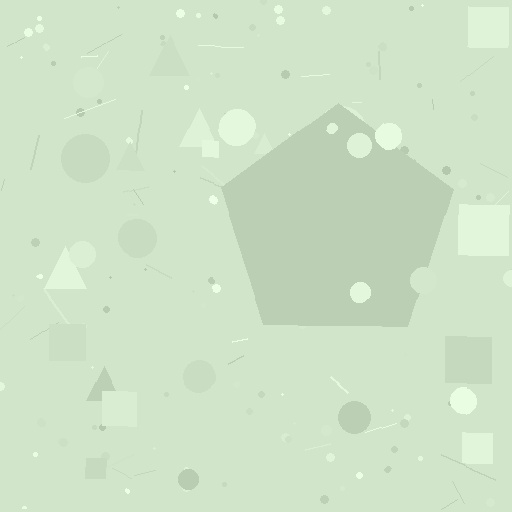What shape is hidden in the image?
A pentagon is hidden in the image.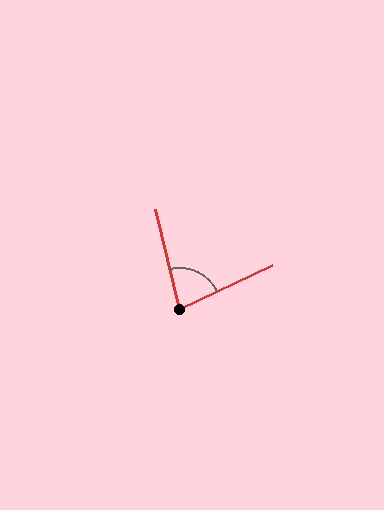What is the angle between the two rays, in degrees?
Approximately 79 degrees.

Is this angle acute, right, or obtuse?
It is acute.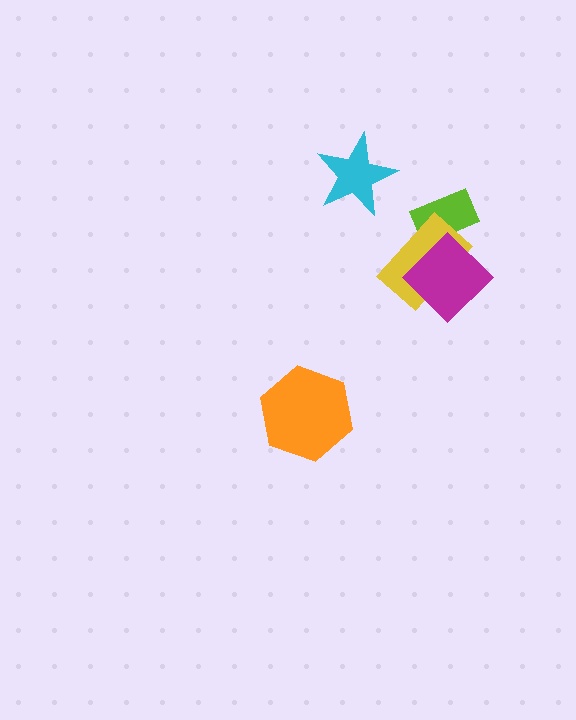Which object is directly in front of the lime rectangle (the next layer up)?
The yellow rectangle is directly in front of the lime rectangle.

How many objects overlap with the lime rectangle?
2 objects overlap with the lime rectangle.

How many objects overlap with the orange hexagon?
0 objects overlap with the orange hexagon.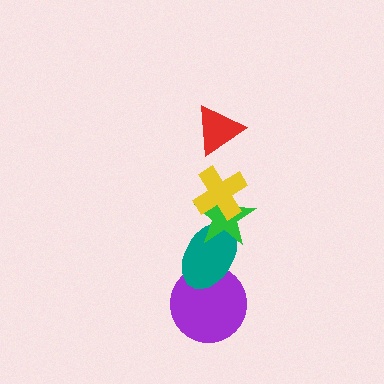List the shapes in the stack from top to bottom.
From top to bottom: the red triangle, the yellow cross, the green star, the teal ellipse, the purple circle.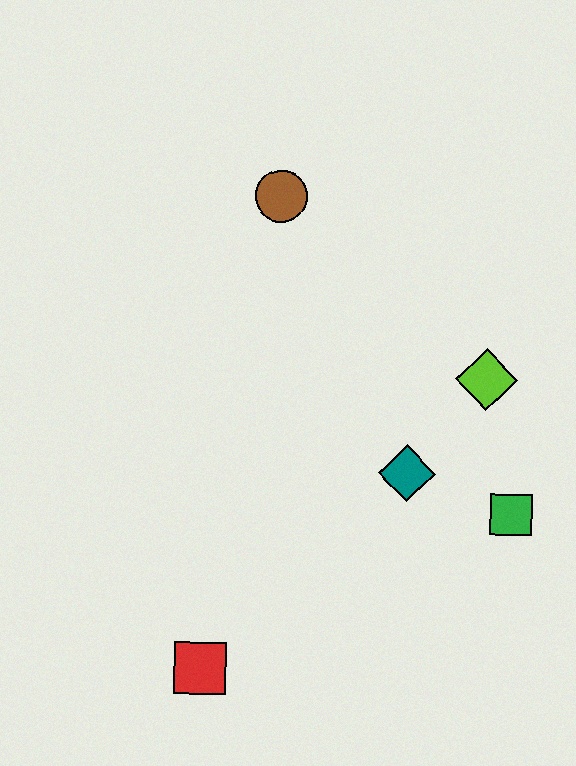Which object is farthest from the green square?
The brown circle is farthest from the green square.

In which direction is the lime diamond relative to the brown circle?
The lime diamond is to the right of the brown circle.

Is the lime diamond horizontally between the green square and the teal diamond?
Yes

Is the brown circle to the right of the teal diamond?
No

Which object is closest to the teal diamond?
The green square is closest to the teal diamond.